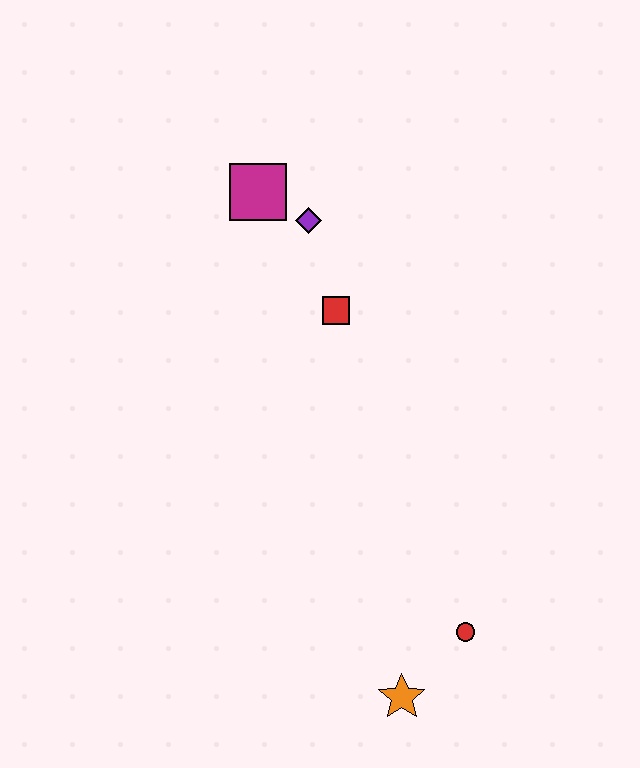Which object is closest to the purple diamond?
The magenta square is closest to the purple diamond.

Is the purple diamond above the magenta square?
No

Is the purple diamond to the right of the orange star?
No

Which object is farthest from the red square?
The orange star is farthest from the red square.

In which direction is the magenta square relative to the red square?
The magenta square is above the red square.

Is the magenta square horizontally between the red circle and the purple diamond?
No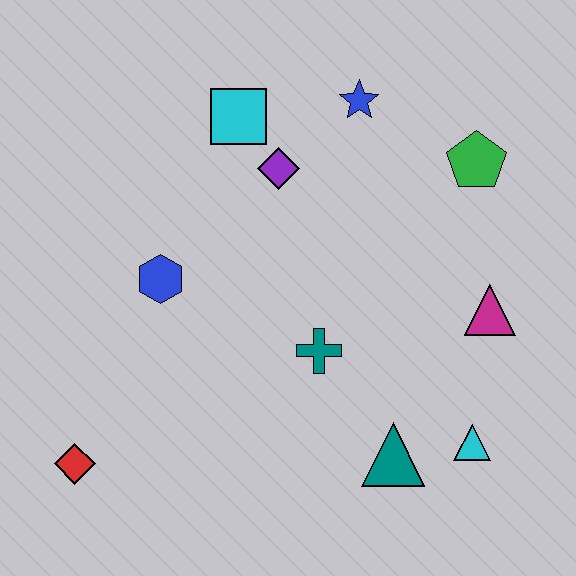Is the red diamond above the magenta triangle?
No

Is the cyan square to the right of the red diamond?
Yes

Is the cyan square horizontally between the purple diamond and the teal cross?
No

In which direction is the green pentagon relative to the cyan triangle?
The green pentagon is above the cyan triangle.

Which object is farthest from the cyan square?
The cyan triangle is farthest from the cyan square.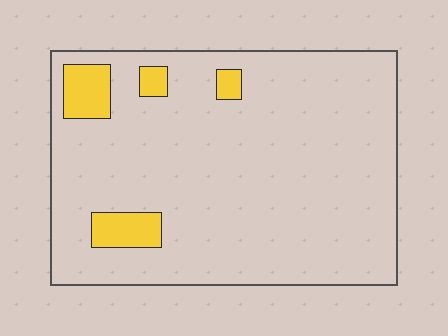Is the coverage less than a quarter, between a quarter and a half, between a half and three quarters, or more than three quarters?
Less than a quarter.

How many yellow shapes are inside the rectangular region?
4.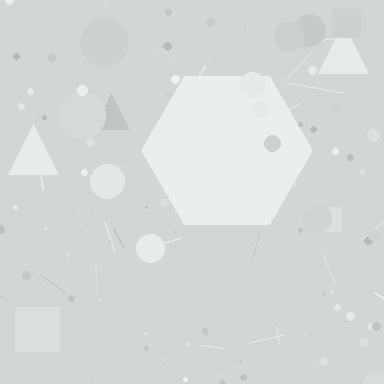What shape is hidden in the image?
A hexagon is hidden in the image.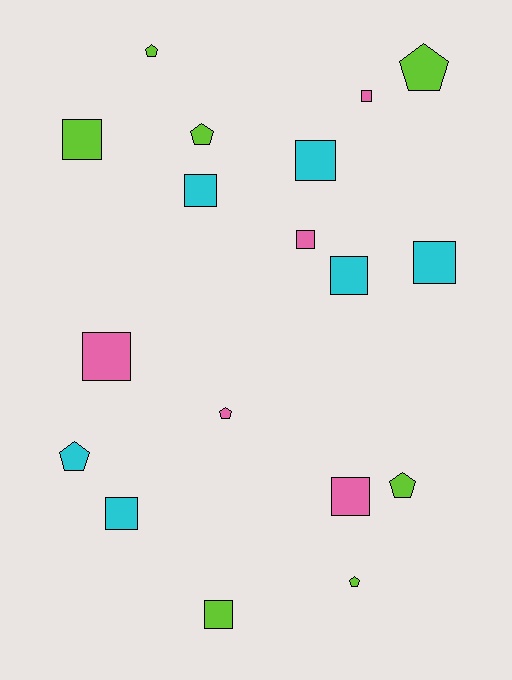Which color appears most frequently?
Lime, with 7 objects.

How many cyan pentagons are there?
There is 1 cyan pentagon.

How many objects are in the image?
There are 18 objects.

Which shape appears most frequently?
Square, with 11 objects.